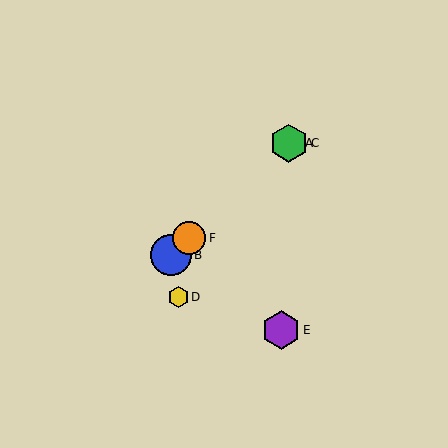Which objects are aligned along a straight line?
Objects A, B, C, F are aligned along a straight line.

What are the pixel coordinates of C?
Object C is at (289, 143).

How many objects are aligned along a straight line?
4 objects (A, B, C, F) are aligned along a straight line.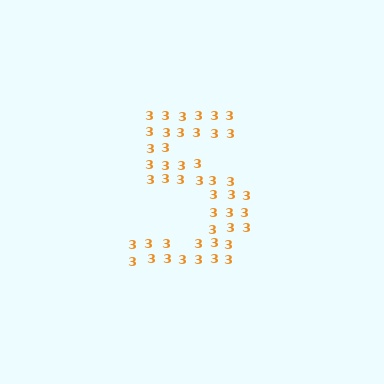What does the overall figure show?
The overall figure shows the digit 5.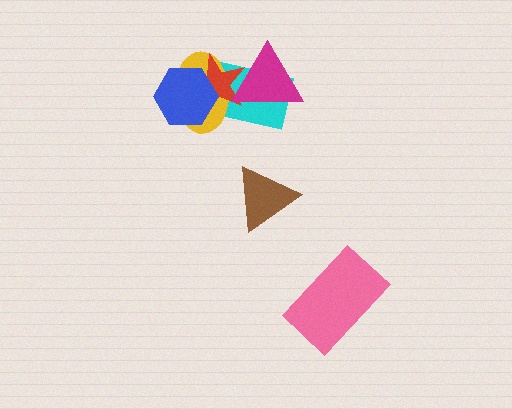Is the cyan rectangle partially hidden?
Yes, it is partially covered by another shape.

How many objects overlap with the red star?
4 objects overlap with the red star.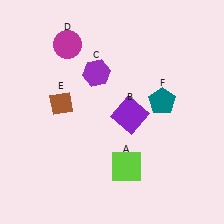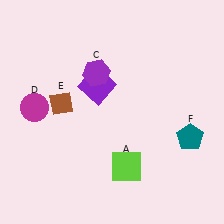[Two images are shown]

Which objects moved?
The objects that moved are: the purple square (B), the magenta circle (D), the teal pentagon (F).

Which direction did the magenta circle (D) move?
The magenta circle (D) moved down.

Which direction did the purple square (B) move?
The purple square (B) moved left.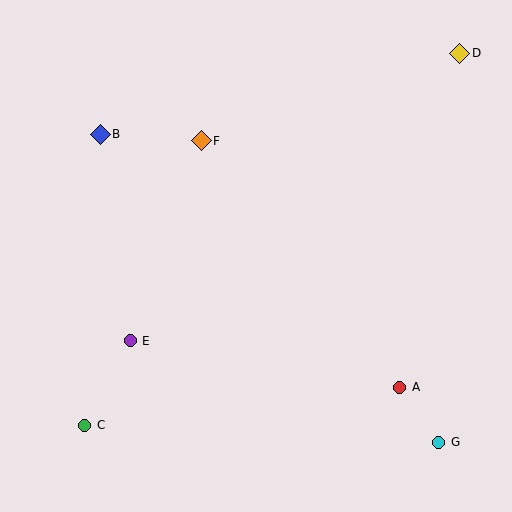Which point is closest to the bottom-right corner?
Point G is closest to the bottom-right corner.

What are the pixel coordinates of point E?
Point E is at (130, 341).